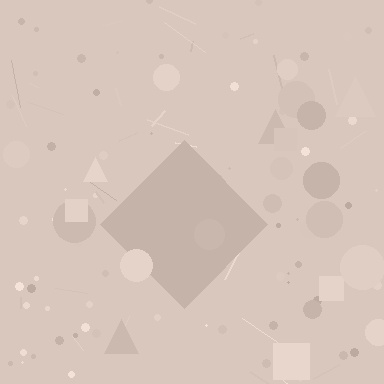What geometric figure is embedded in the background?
A diamond is embedded in the background.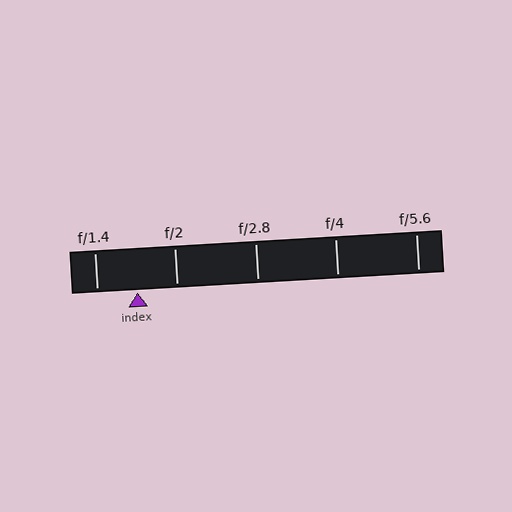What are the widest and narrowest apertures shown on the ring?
The widest aperture shown is f/1.4 and the narrowest is f/5.6.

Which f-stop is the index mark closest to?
The index mark is closest to f/2.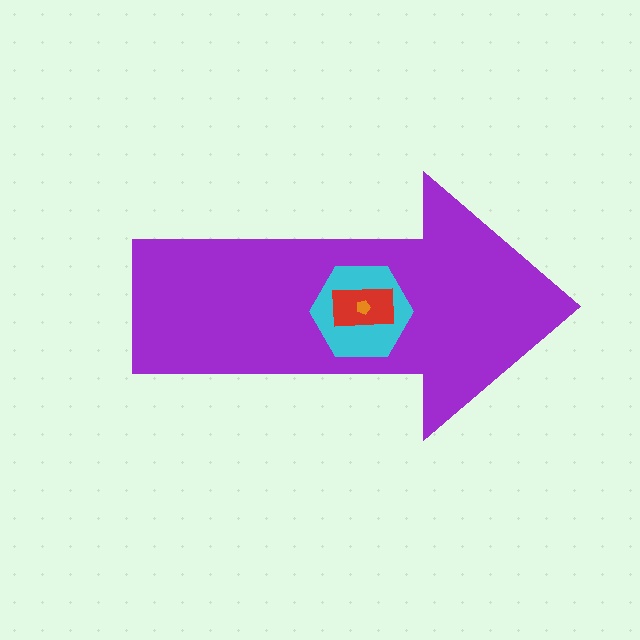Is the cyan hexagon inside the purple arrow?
Yes.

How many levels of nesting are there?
4.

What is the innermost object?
The orange pentagon.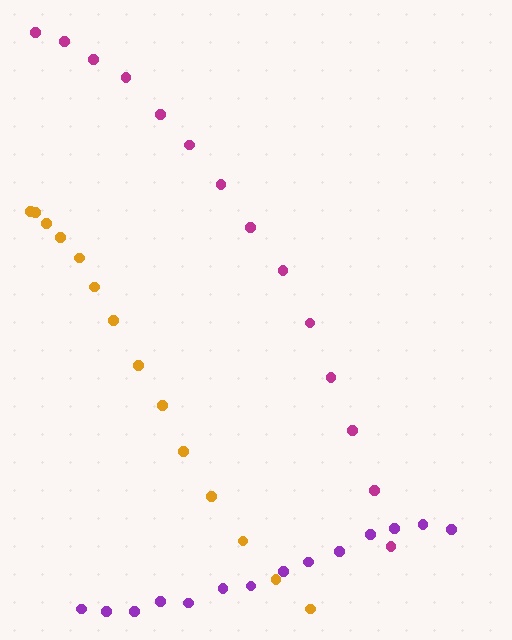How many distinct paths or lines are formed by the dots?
There are 3 distinct paths.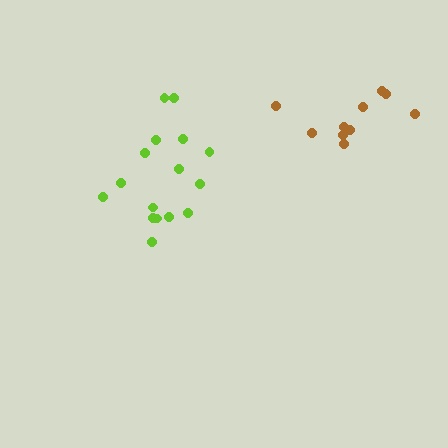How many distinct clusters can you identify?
There are 2 distinct clusters.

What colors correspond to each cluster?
The clusters are colored: brown, lime.